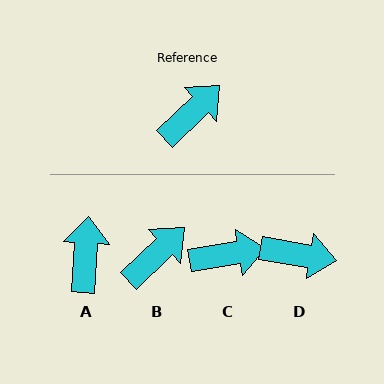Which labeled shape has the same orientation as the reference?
B.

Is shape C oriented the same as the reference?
No, it is off by about 35 degrees.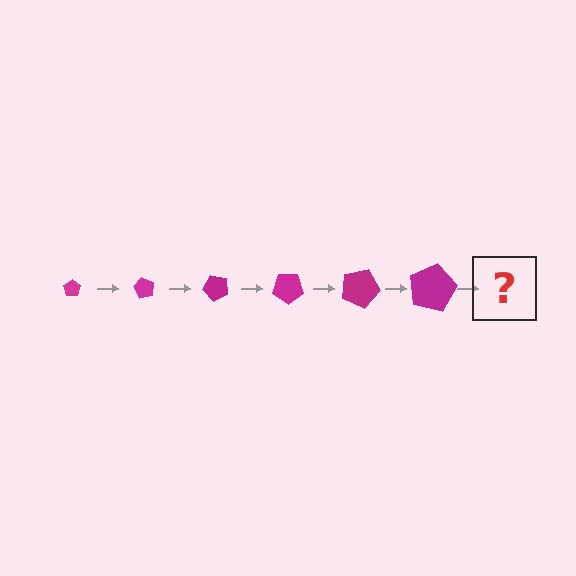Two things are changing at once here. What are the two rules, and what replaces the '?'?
The two rules are that the pentagon grows larger each step and it rotates 60 degrees each step. The '?' should be a pentagon, larger than the previous one and rotated 360 degrees from the start.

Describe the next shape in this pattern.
It should be a pentagon, larger than the previous one and rotated 360 degrees from the start.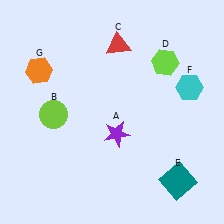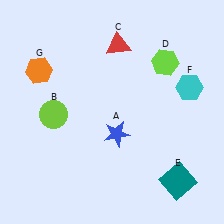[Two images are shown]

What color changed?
The star (A) changed from purple in Image 1 to blue in Image 2.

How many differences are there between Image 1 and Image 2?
There is 1 difference between the two images.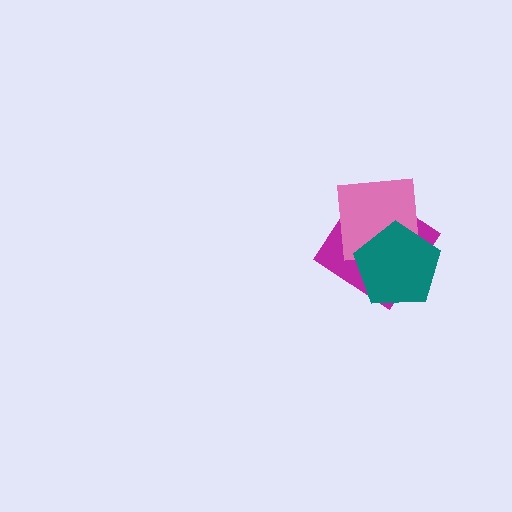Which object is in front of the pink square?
The teal pentagon is in front of the pink square.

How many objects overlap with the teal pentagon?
2 objects overlap with the teal pentagon.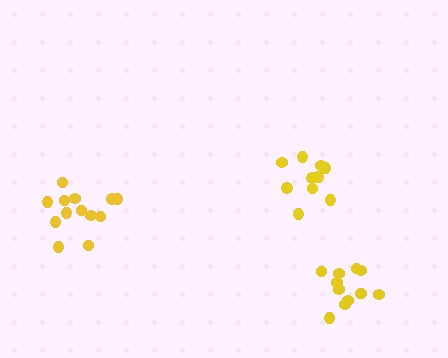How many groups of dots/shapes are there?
There are 3 groups.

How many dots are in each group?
Group 1: 13 dots, Group 2: 11 dots, Group 3: 12 dots (36 total).